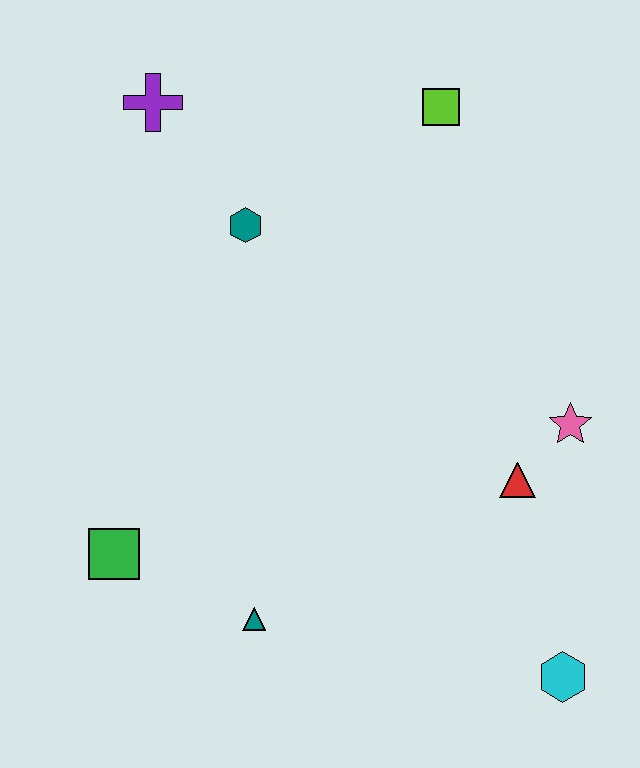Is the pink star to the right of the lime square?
Yes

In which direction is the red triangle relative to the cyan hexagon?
The red triangle is above the cyan hexagon.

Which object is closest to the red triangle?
The pink star is closest to the red triangle.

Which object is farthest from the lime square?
The cyan hexagon is farthest from the lime square.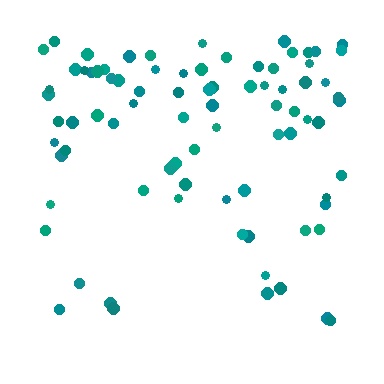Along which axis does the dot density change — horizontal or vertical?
Vertical.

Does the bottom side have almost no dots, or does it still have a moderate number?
Still a moderate number, just noticeably fewer than the top.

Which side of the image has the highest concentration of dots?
The top.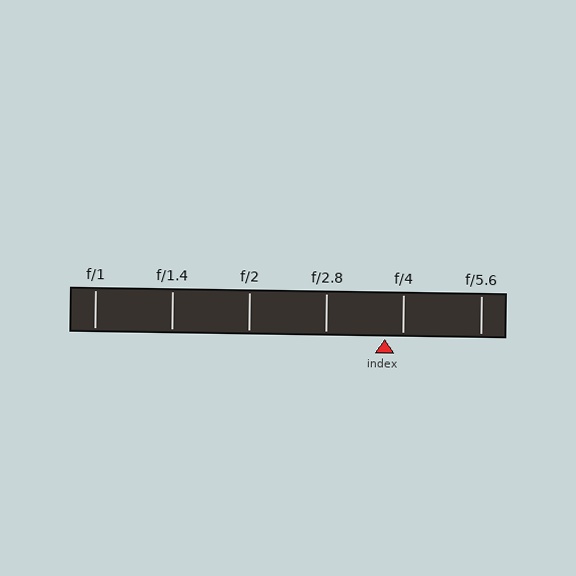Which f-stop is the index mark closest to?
The index mark is closest to f/4.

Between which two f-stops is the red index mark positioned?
The index mark is between f/2.8 and f/4.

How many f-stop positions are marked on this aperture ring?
There are 6 f-stop positions marked.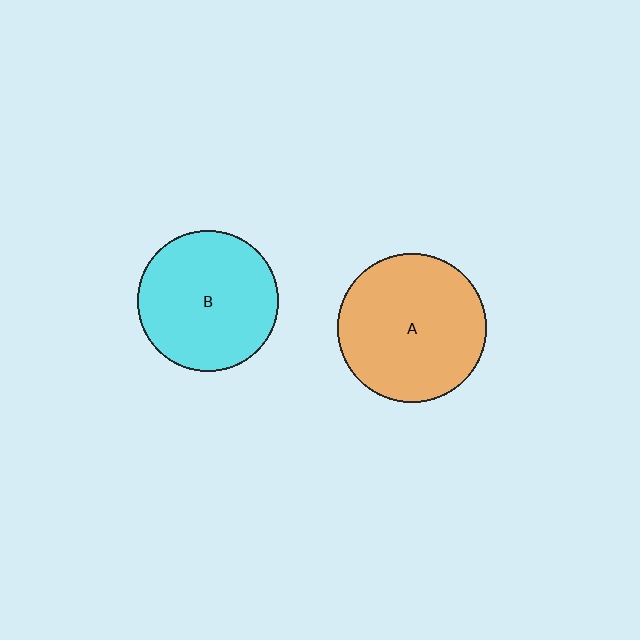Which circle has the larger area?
Circle A (orange).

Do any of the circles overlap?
No, none of the circles overlap.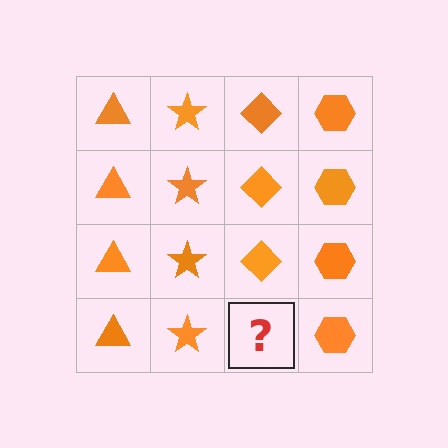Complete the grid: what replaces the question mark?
The question mark should be replaced with an orange diamond.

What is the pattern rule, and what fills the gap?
The rule is that each column has a consistent shape. The gap should be filled with an orange diamond.